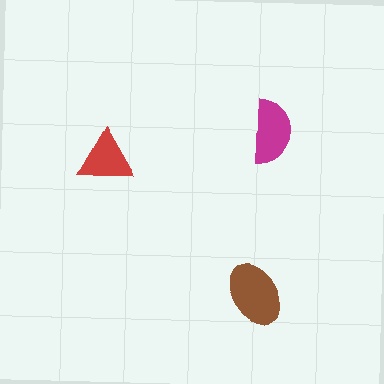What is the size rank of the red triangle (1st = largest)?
3rd.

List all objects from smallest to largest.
The red triangle, the magenta semicircle, the brown ellipse.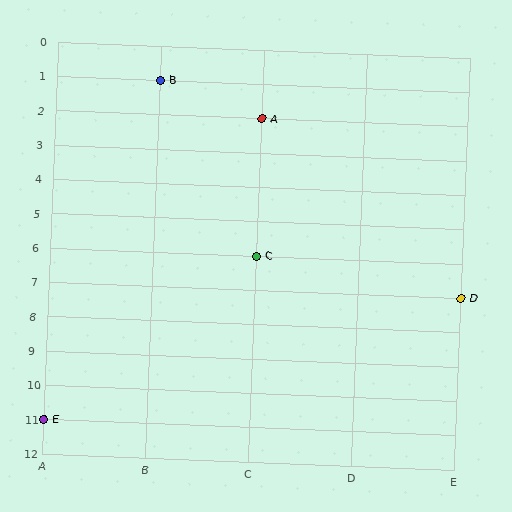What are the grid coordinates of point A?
Point A is at grid coordinates (C, 2).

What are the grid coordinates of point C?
Point C is at grid coordinates (C, 6).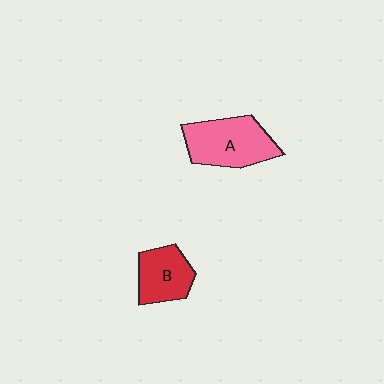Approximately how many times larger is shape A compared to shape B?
Approximately 1.4 times.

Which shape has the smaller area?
Shape B (red).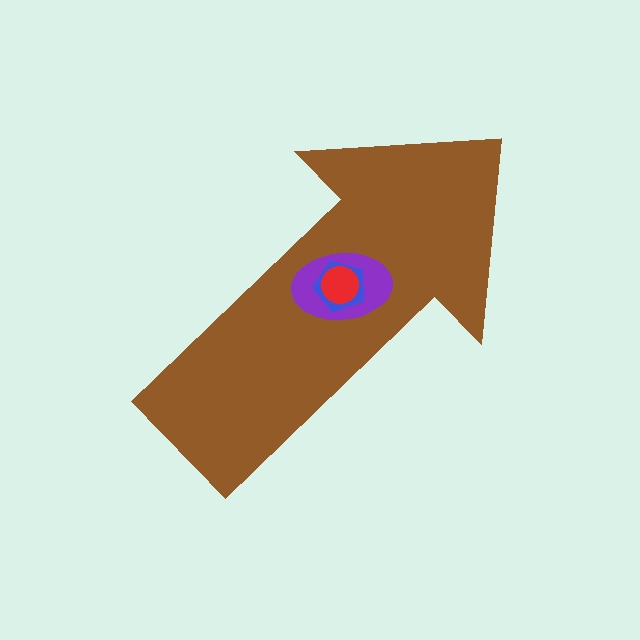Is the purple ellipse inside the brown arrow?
Yes.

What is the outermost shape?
The brown arrow.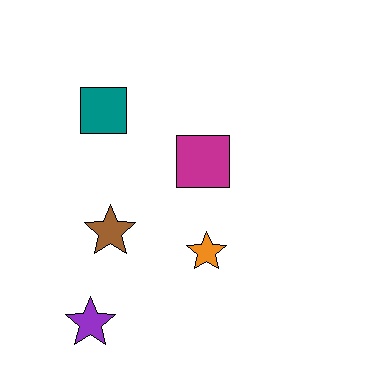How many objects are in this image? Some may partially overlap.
There are 5 objects.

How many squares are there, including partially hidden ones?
There are 2 squares.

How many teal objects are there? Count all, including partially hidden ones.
There is 1 teal object.